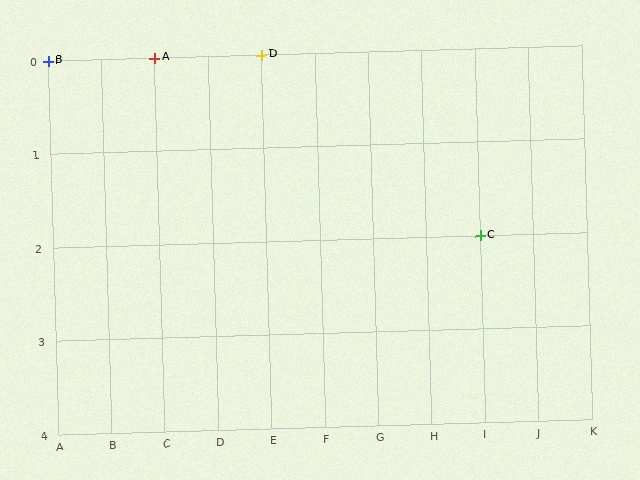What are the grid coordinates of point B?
Point B is at grid coordinates (A, 0).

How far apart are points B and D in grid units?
Points B and D are 4 columns apart.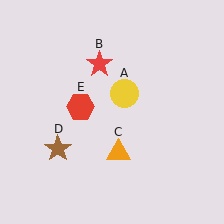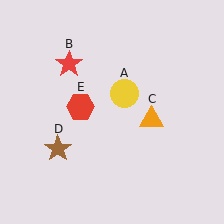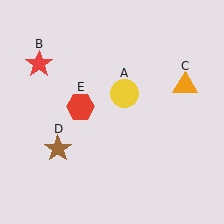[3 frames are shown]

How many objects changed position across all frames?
2 objects changed position: red star (object B), orange triangle (object C).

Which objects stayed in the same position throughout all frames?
Yellow circle (object A) and brown star (object D) and red hexagon (object E) remained stationary.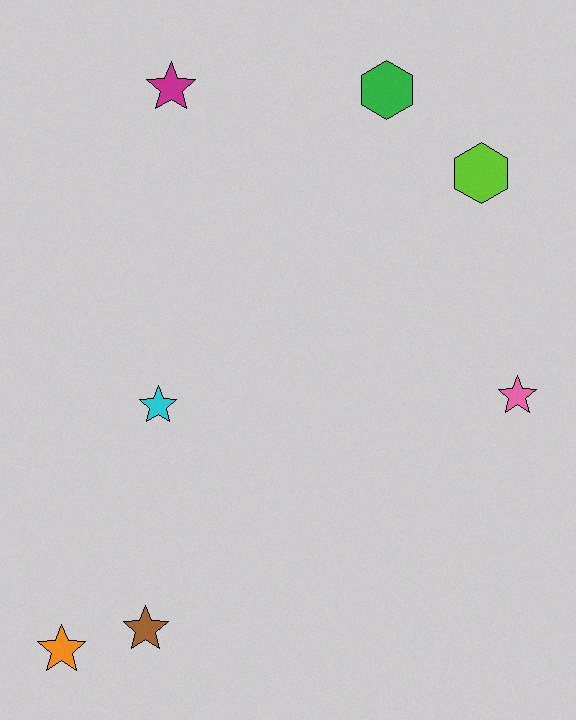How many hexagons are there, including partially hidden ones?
There are 2 hexagons.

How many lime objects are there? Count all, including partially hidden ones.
There is 1 lime object.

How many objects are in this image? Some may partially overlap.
There are 7 objects.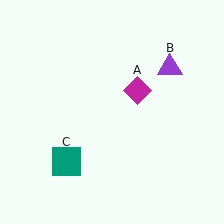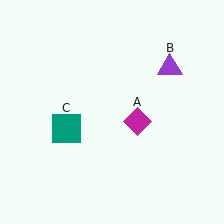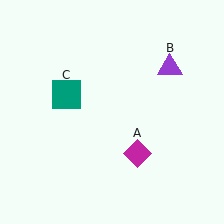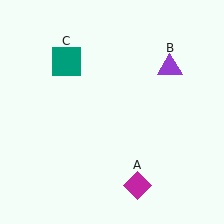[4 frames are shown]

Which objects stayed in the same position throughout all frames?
Purple triangle (object B) remained stationary.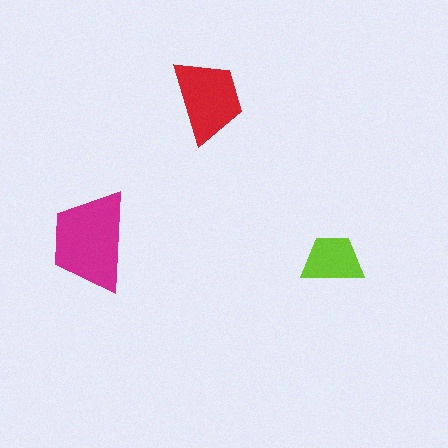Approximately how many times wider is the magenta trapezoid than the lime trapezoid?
About 1.5 times wider.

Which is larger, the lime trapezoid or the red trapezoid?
The red one.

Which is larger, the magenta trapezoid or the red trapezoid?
The magenta one.